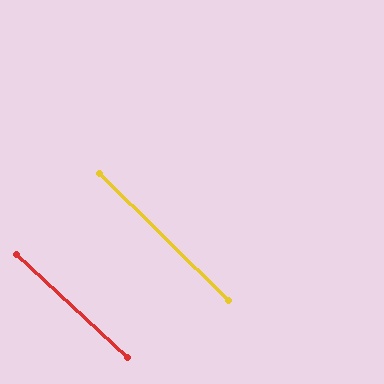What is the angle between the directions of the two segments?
Approximately 2 degrees.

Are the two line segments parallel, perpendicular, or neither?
Parallel — their directions differ by only 1.6°.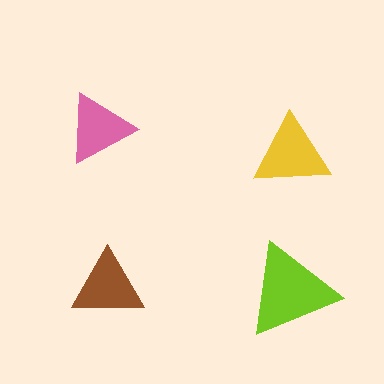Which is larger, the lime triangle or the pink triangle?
The lime one.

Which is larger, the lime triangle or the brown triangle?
The lime one.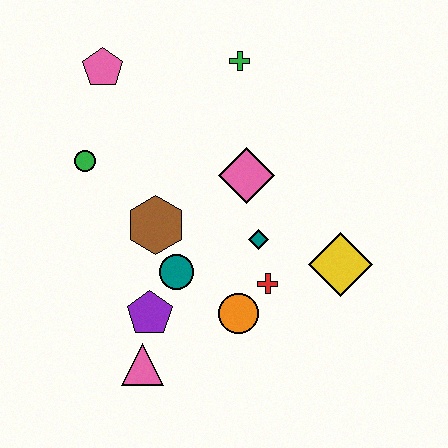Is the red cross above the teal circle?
No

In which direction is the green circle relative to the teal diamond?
The green circle is to the left of the teal diamond.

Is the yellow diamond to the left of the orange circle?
No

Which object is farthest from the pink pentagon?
The yellow diamond is farthest from the pink pentagon.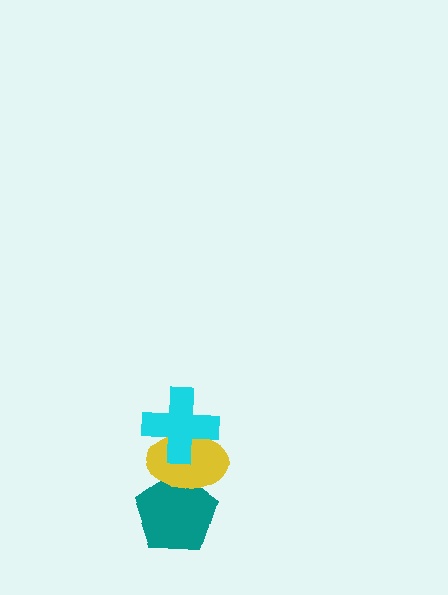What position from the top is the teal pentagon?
The teal pentagon is 3rd from the top.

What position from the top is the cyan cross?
The cyan cross is 1st from the top.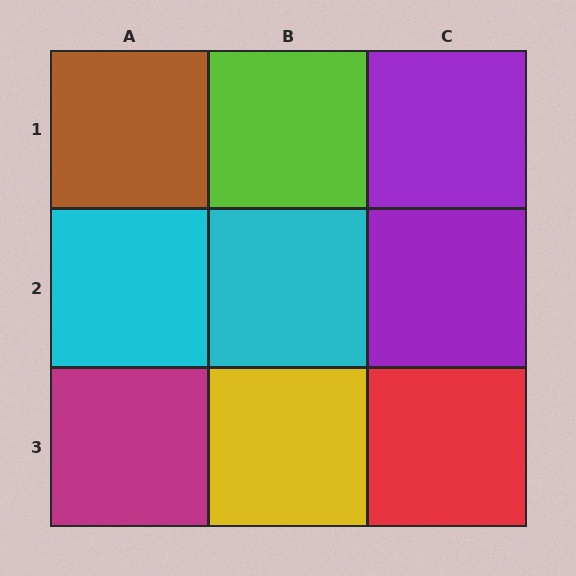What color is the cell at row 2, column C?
Purple.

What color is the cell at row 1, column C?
Purple.